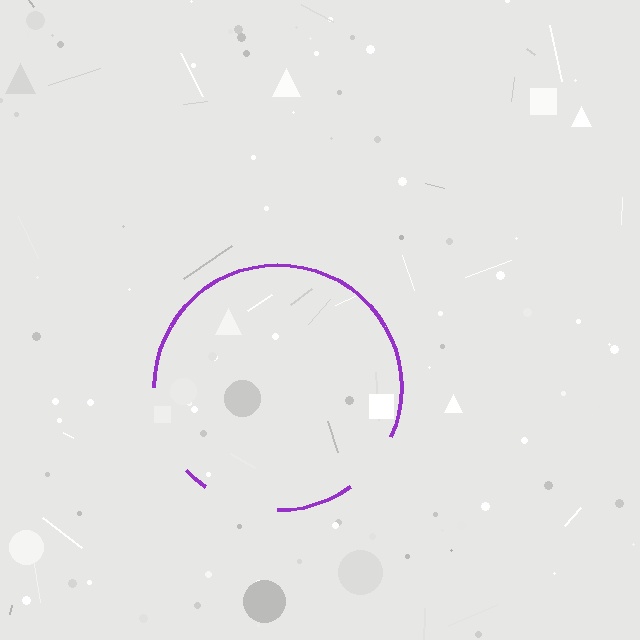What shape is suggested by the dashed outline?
The dashed outline suggests a circle.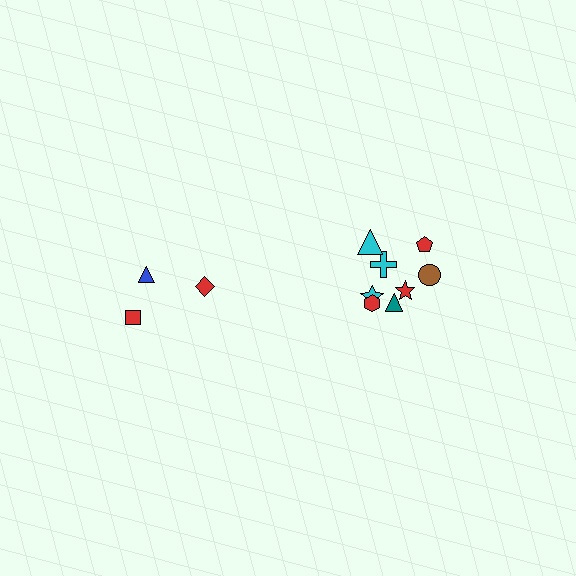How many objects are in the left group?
There are 3 objects.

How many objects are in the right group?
There are 8 objects.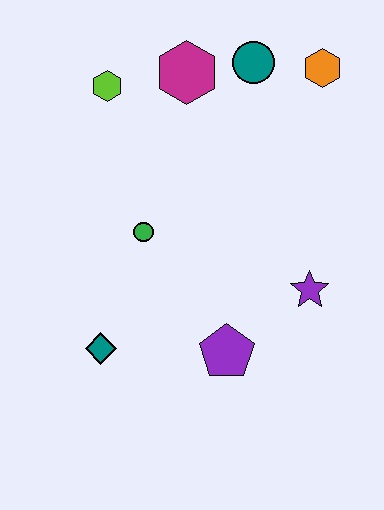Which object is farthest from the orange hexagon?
The teal diamond is farthest from the orange hexagon.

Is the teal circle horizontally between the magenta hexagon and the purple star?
Yes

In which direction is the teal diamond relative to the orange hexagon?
The teal diamond is below the orange hexagon.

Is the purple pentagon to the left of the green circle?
No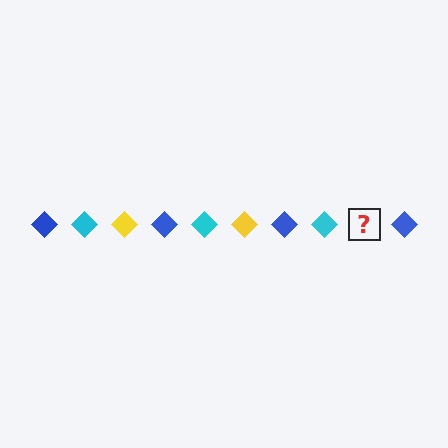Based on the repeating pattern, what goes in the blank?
The blank should be a yellow diamond.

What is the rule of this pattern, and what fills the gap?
The rule is that the pattern cycles through blue, cyan, yellow diamonds. The gap should be filled with a yellow diamond.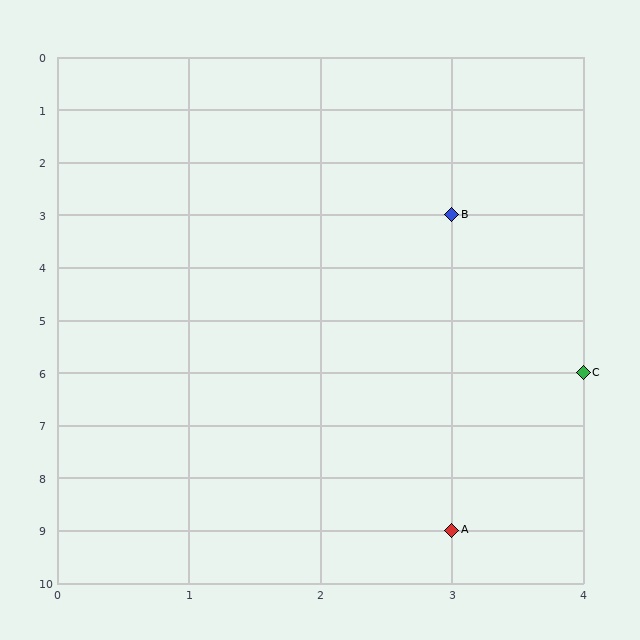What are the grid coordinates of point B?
Point B is at grid coordinates (3, 3).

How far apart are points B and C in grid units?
Points B and C are 1 column and 3 rows apart (about 3.2 grid units diagonally).